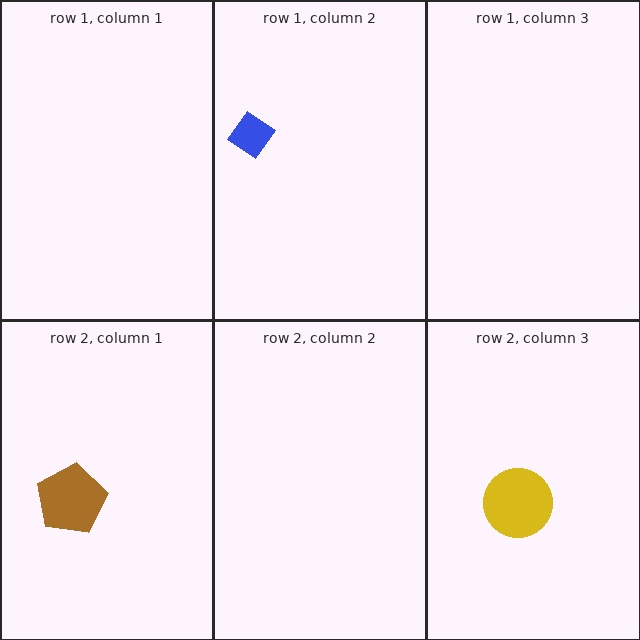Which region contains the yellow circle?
The row 2, column 3 region.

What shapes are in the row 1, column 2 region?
The blue diamond.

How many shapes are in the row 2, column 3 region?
1.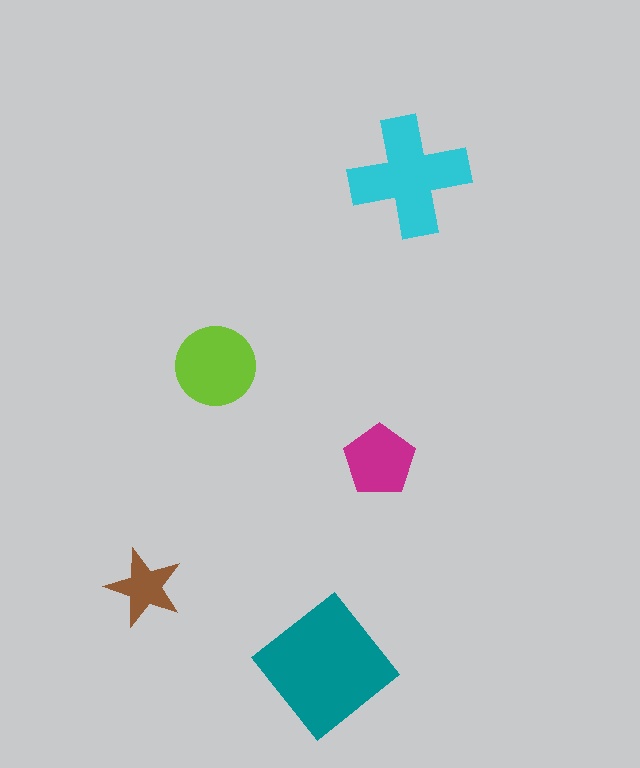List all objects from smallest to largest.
The brown star, the magenta pentagon, the lime circle, the cyan cross, the teal diamond.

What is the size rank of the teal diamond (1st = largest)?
1st.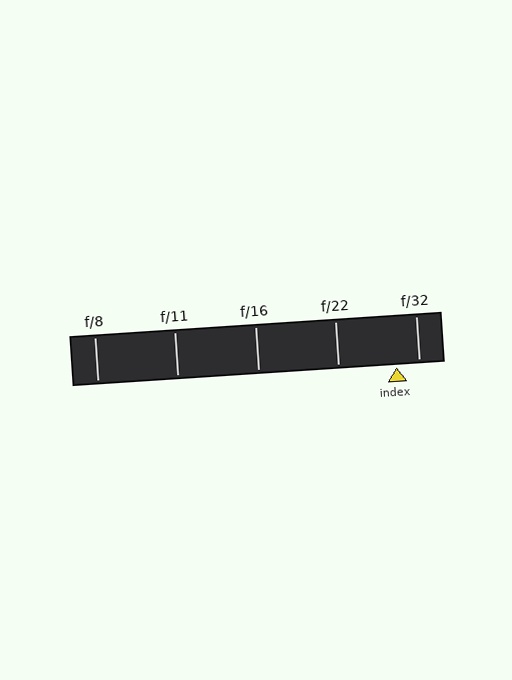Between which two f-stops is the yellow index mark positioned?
The index mark is between f/22 and f/32.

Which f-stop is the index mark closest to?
The index mark is closest to f/32.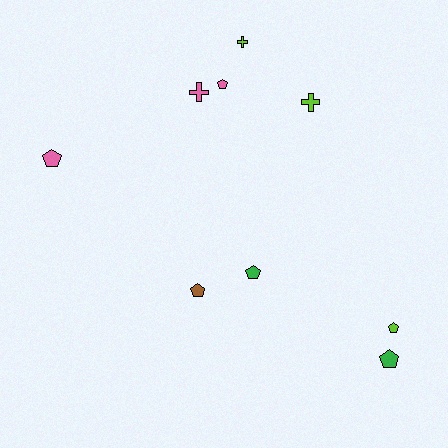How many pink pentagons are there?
There are 2 pink pentagons.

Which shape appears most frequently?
Pentagon, with 6 objects.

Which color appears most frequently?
Pink, with 3 objects.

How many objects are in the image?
There are 9 objects.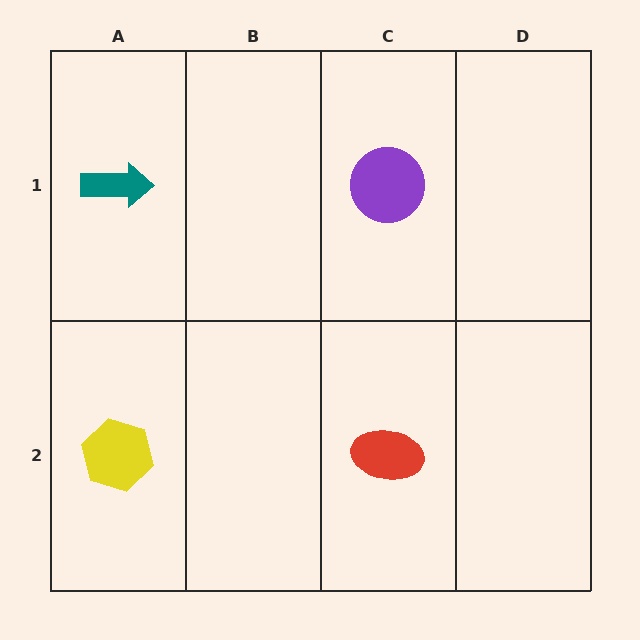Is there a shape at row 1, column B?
No, that cell is empty.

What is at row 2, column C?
A red ellipse.